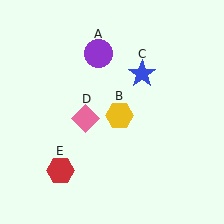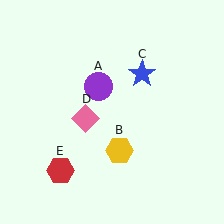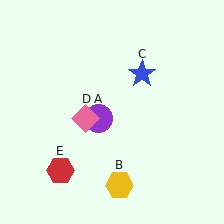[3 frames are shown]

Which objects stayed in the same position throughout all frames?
Blue star (object C) and pink diamond (object D) and red hexagon (object E) remained stationary.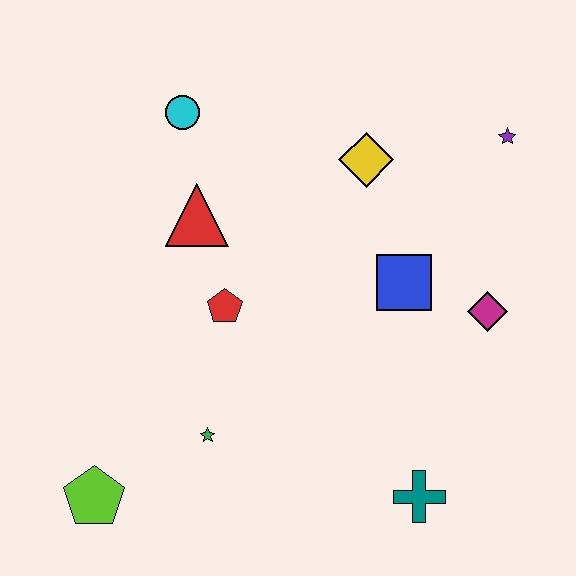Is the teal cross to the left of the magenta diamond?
Yes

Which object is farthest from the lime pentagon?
The purple star is farthest from the lime pentagon.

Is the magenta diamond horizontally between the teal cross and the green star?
No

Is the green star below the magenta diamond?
Yes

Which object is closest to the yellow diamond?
The blue square is closest to the yellow diamond.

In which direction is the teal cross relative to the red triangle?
The teal cross is below the red triangle.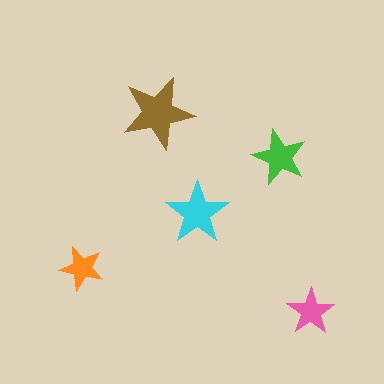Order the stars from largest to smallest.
the brown one, the cyan one, the green one, the pink one, the orange one.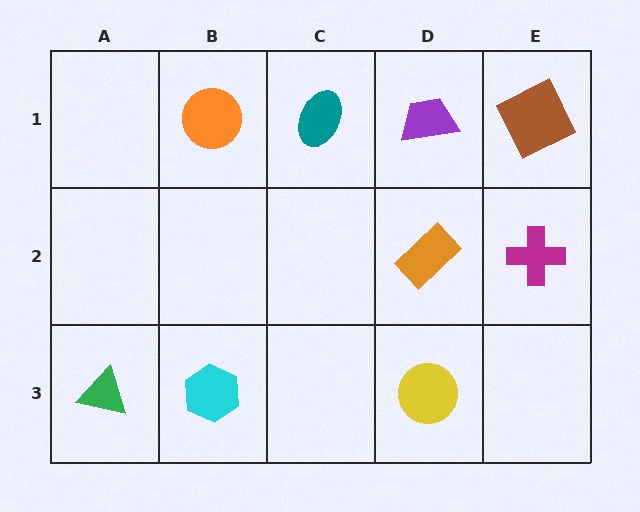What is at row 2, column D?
An orange rectangle.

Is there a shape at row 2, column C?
No, that cell is empty.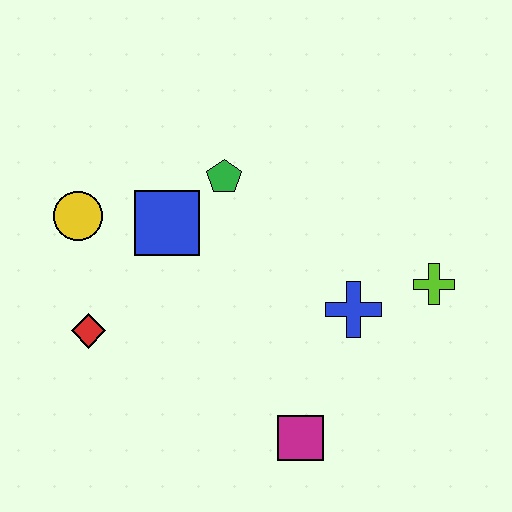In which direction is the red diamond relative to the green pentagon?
The red diamond is below the green pentagon.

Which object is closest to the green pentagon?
The blue square is closest to the green pentagon.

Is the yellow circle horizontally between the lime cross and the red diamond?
No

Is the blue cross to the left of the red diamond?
No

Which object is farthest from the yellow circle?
The lime cross is farthest from the yellow circle.